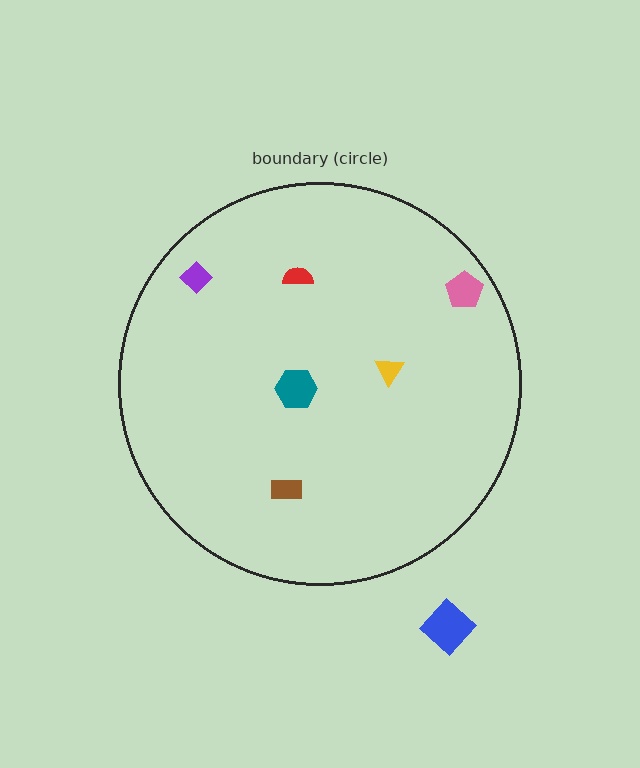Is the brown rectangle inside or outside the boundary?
Inside.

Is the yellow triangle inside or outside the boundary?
Inside.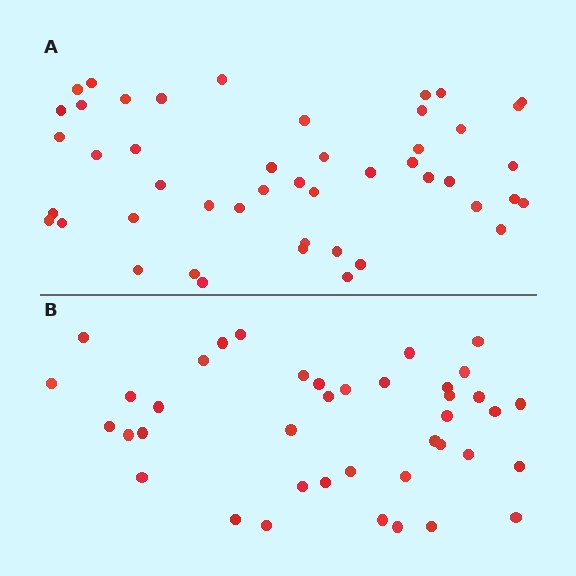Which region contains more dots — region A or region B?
Region A (the top region) has more dots.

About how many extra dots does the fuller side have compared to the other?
Region A has roughly 8 or so more dots than region B.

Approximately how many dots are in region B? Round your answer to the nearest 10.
About 40 dots.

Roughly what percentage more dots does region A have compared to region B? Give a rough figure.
About 20% more.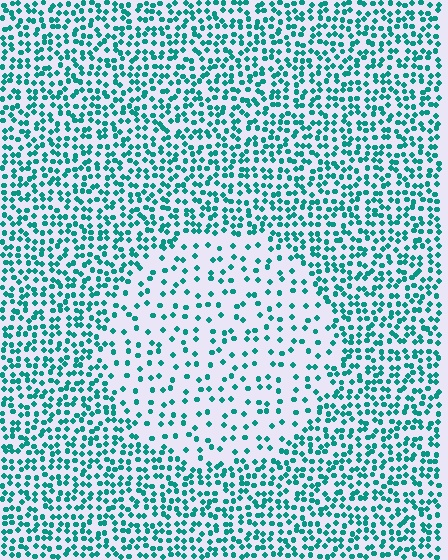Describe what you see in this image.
The image contains small teal elements arranged at two different densities. A circle-shaped region is visible where the elements are less densely packed than the surrounding area.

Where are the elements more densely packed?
The elements are more densely packed outside the circle boundary.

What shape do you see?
I see a circle.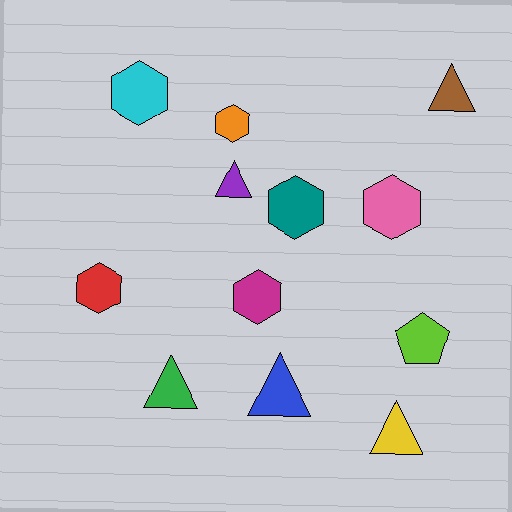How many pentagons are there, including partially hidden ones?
There is 1 pentagon.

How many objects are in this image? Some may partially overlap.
There are 12 objects.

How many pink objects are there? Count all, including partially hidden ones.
There is 1 pink object.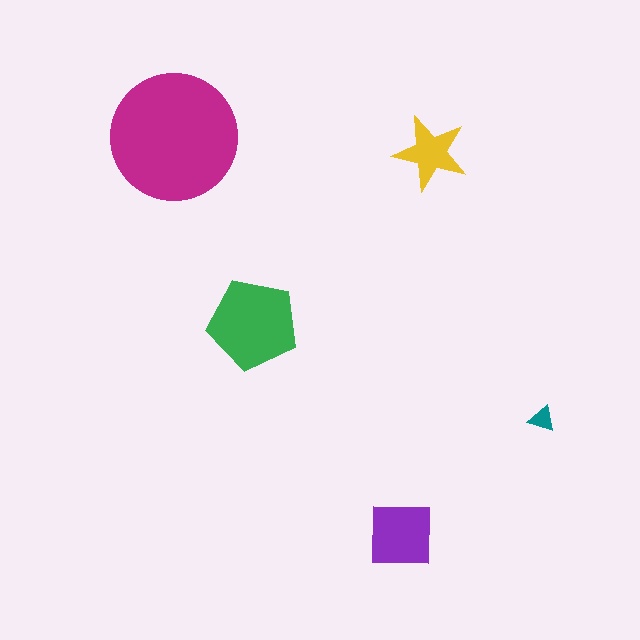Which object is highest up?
The magenta circle is topmost.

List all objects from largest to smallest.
The magenta circle, the green pentagon, the purple square, the yellow star, the teal triangle.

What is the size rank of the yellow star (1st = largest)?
4th.